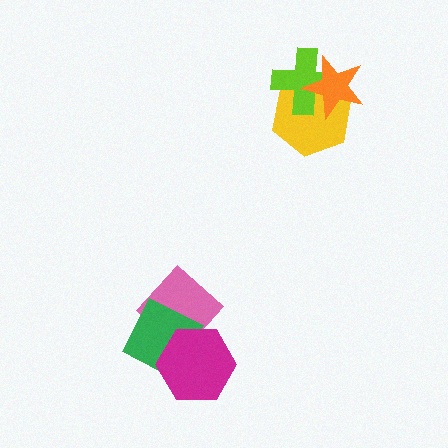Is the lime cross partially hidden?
Yes, it is partially covered by another shape.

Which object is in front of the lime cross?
The orange star is in front of the lime cross.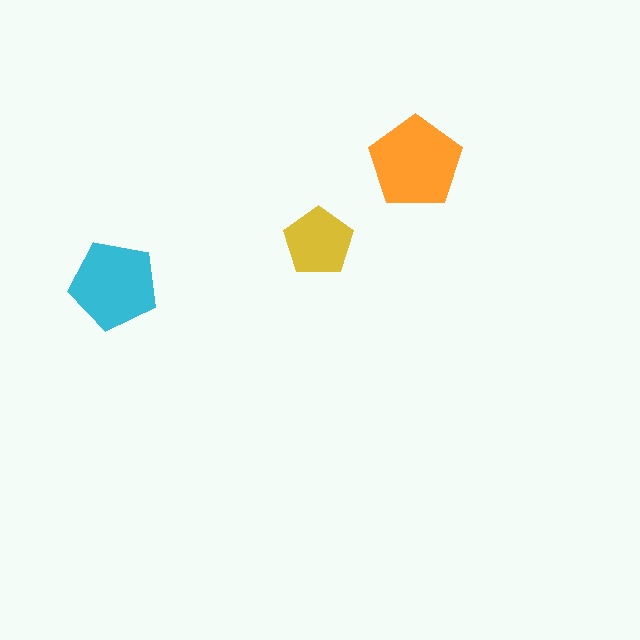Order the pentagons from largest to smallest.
the orange one, the cyan one, the yellow one.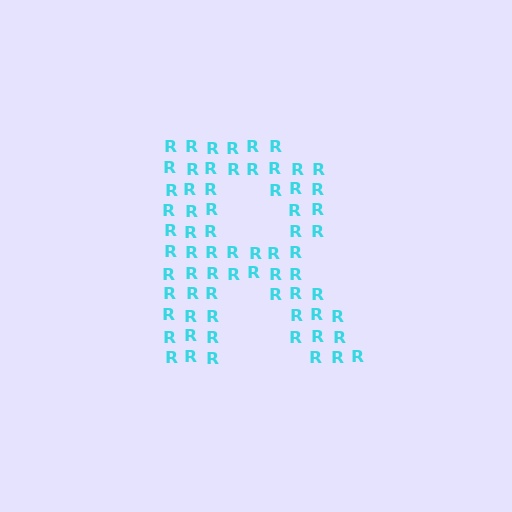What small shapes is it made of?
It is made of small letter R's.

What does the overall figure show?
The overall figure shows the letter R.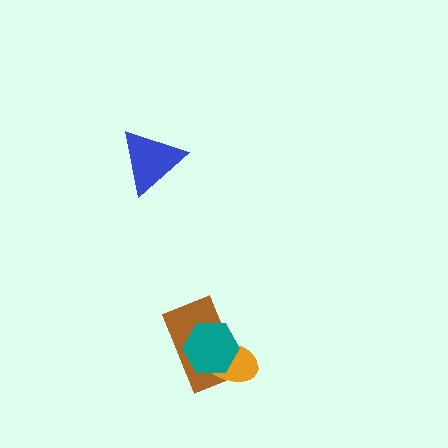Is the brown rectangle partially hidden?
Yes, it is partially covered by another shape.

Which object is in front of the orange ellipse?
The teal hexagon is in front of the orange ellipse.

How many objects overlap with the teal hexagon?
2 objects overlap with the teal hexagon.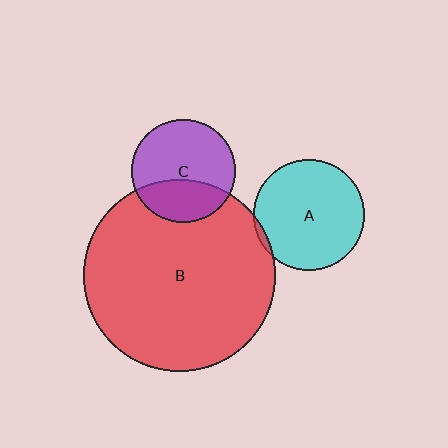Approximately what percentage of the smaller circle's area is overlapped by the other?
Approximately 35%.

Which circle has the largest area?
Circle B (red).